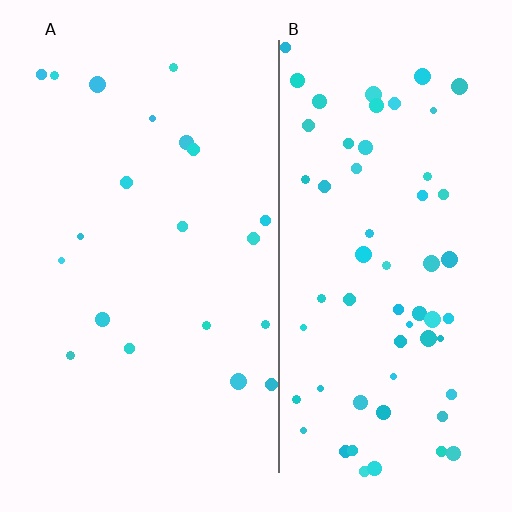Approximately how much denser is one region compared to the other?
Approximately 3.0× — region B over region A.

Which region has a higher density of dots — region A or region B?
B (the right).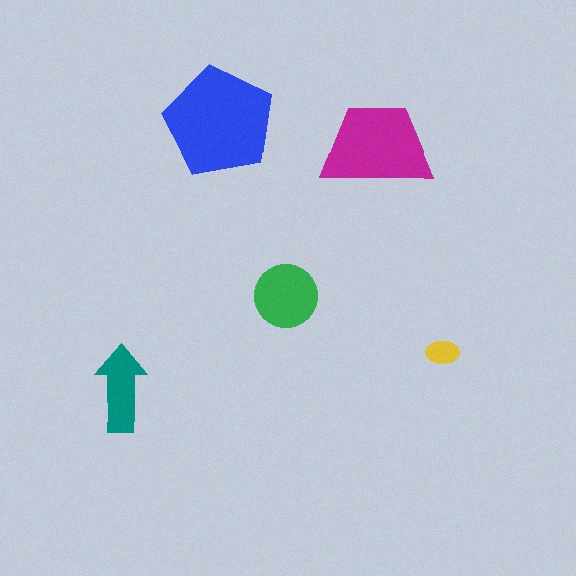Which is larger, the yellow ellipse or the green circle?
The green circle.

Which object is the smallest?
The yellow ellipse.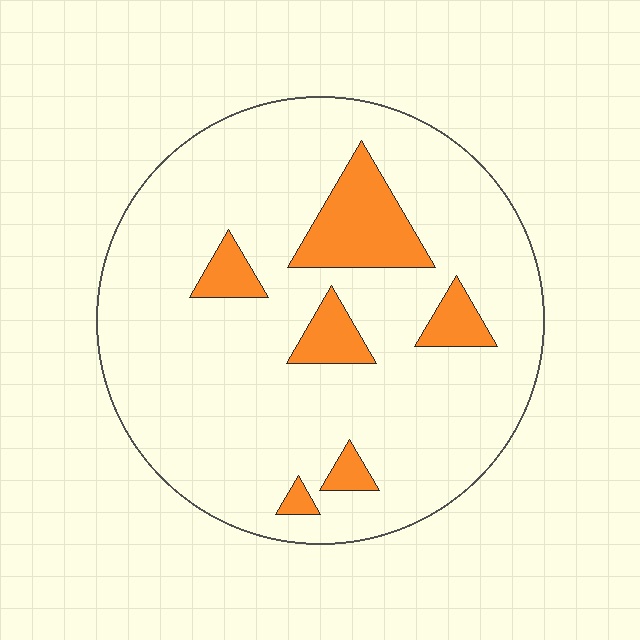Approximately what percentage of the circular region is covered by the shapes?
Approximately 15%.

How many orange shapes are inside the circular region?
6.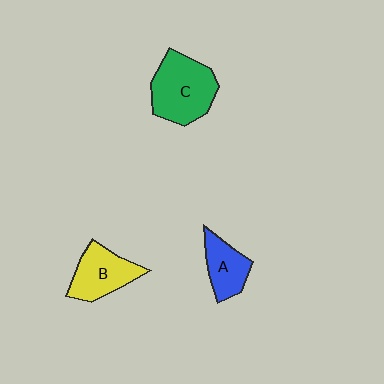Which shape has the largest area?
Shape C (green).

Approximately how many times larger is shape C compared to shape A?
Approximately 1.7 times.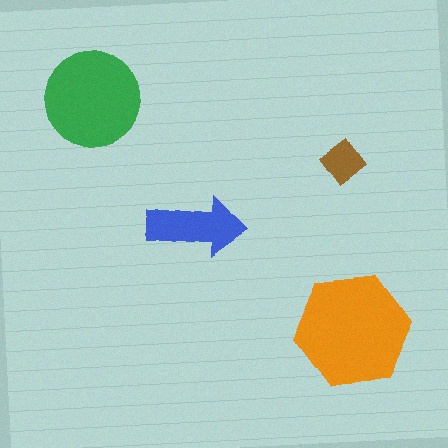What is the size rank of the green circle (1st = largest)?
2nd.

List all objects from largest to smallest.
The orange hexagon, the green circle, the blue arrow, the brown diamond.